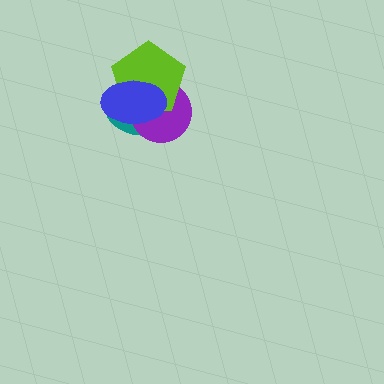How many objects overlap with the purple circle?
3 objects overlap with the purple circle.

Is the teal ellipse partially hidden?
Yes, it is partially covered by another shape.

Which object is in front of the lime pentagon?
The blue ellipse is in front of the lime pentagon.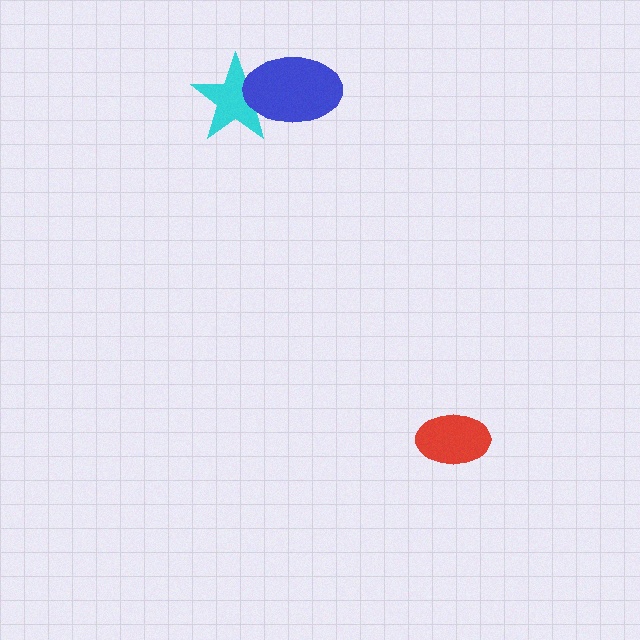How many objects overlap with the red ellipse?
0 objects overlap with the red ellipse.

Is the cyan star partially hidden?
Yes, it is partially covered by another shape.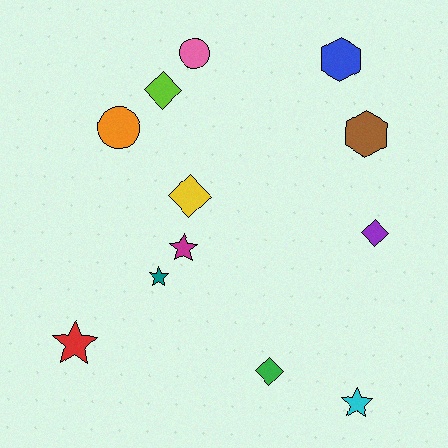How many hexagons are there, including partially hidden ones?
There are 2 hexagons.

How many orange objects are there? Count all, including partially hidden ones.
There is 1 orange object.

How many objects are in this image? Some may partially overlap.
There are 12 objects.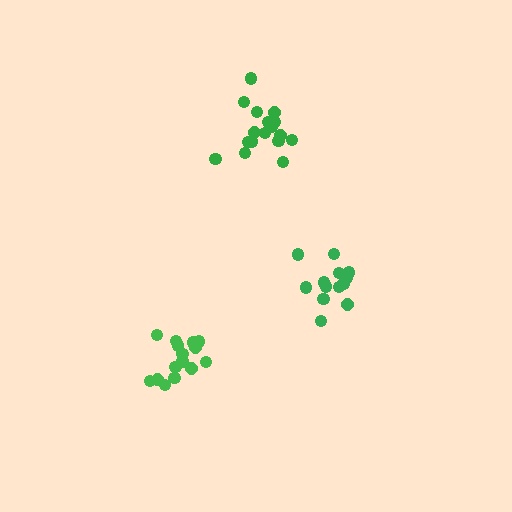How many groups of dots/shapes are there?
There are 3 groups.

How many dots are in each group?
Group 1: 13 dots, Group 2: 17 dots, Group 3: 16 dots (46 total).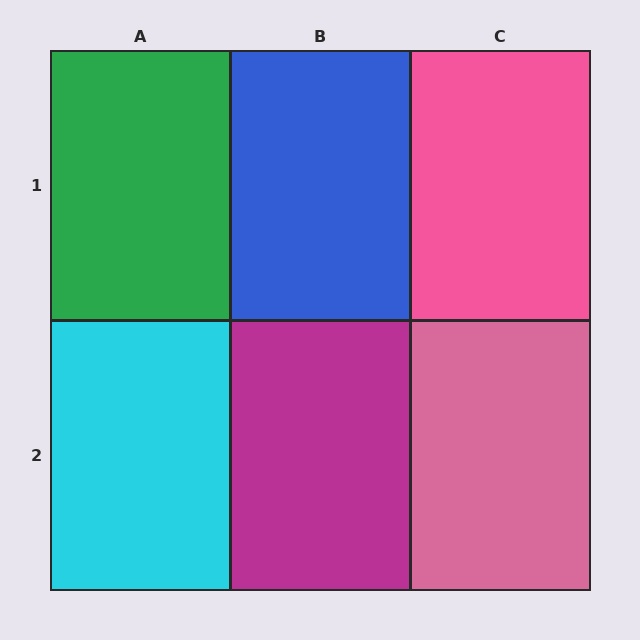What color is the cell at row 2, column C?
Pink.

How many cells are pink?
2 cells are pink.